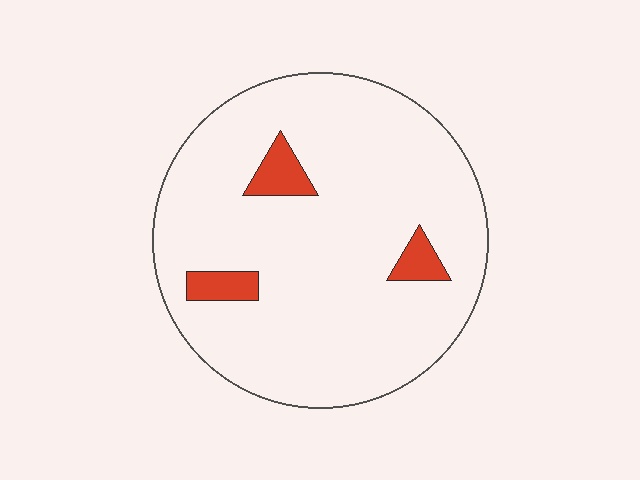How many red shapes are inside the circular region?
3.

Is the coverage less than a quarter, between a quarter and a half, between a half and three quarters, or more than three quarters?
Less than a quarter.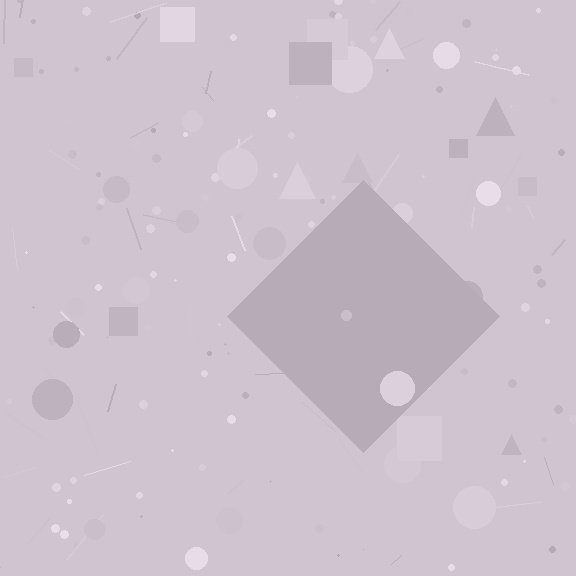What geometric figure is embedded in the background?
A diamond is embedded in the background.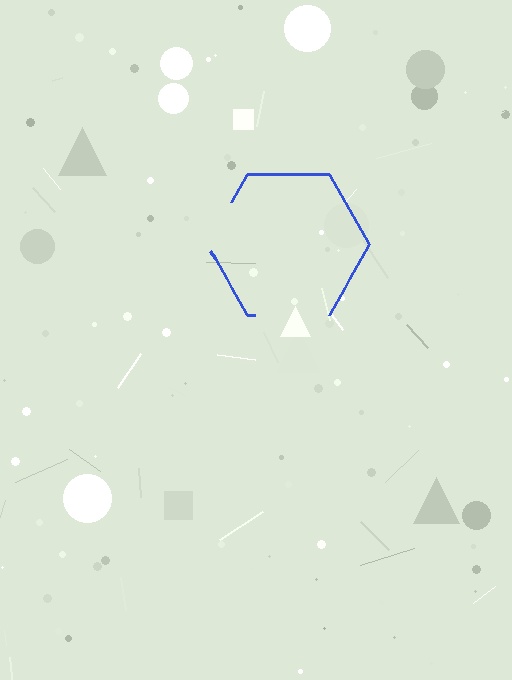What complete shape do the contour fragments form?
The contour fragments form a hexagon.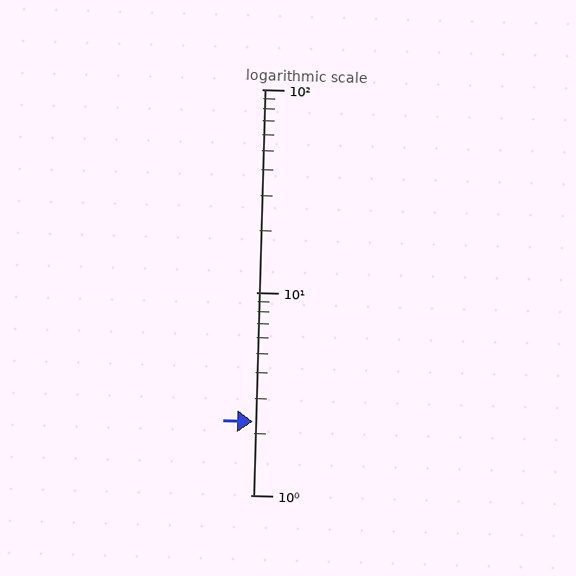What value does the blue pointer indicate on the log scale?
The pointer indicates approximately 2.3.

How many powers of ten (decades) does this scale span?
The scale spans 2 decades, from 1 to 100.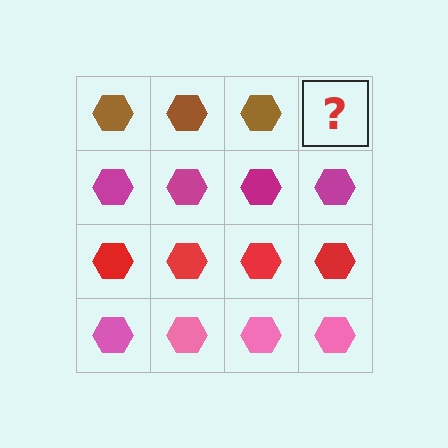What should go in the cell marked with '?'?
The missing cell should contain a brown hexagon.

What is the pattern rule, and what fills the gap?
The rule is that each row has a consistent color. The gap should be filled with a brown hexagon.